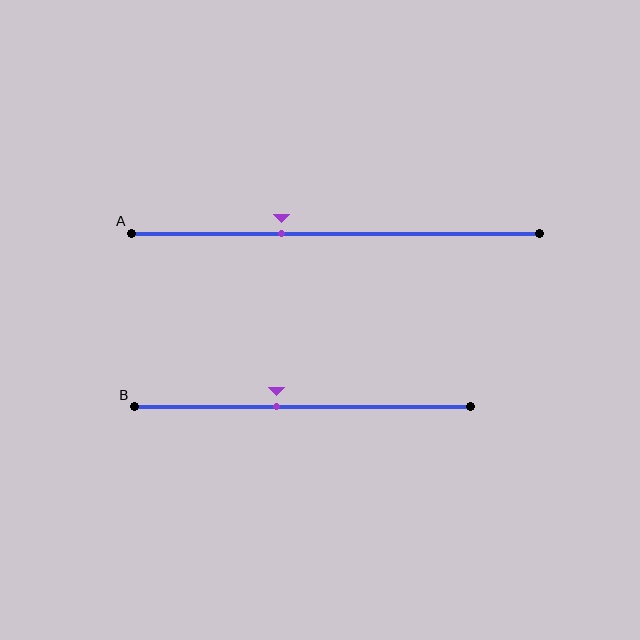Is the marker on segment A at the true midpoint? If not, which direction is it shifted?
No, the marker on segment A is shifted to the left by about 13% of the segment length.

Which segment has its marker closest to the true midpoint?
Segment B has its marker closest to the true midpoint.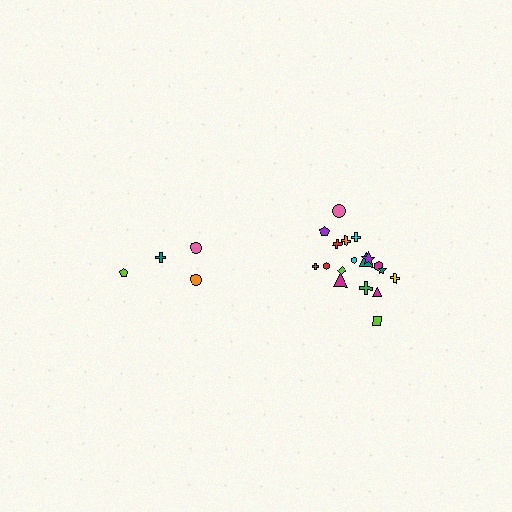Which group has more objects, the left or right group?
The right group.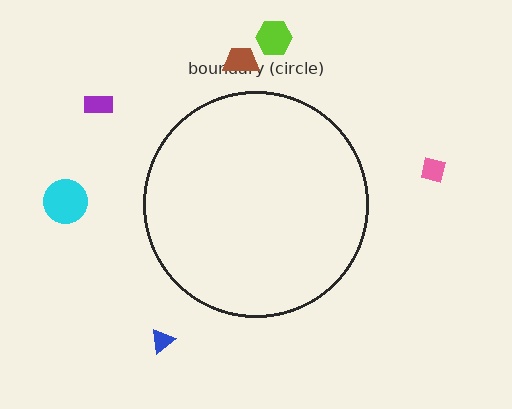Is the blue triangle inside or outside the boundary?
Outside.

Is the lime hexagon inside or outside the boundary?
Outside.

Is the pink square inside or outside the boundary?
Outside.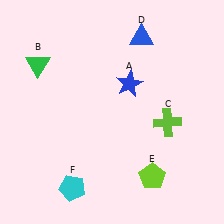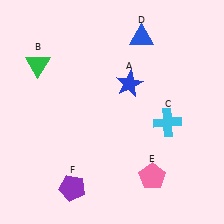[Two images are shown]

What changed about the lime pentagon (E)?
In Image 1, E is lime. In Image 2, it changed to pink.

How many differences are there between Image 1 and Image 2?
There are 3 differences between the two images.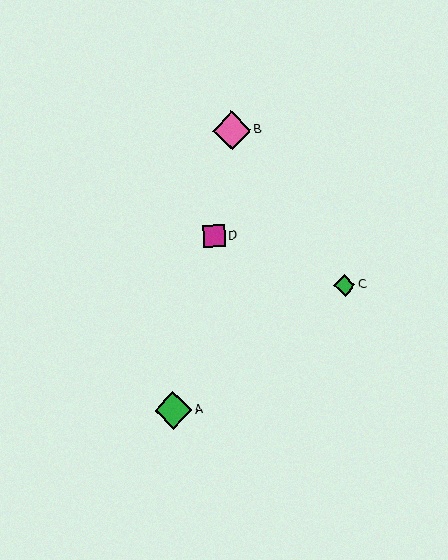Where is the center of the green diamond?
The center of the green diamond is at (173, 410).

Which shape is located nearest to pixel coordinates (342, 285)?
The green diamond (labeled C) at (345, 285) is nearest to that location.